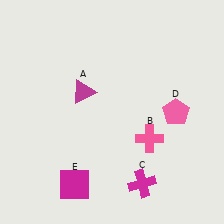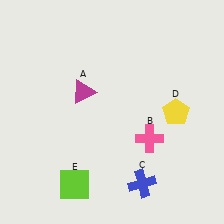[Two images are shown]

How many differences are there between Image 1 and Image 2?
There are 3 differences between the two images.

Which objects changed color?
C changed from magenta to blue. D changed from pink to yellow. E changed from magenta to lime.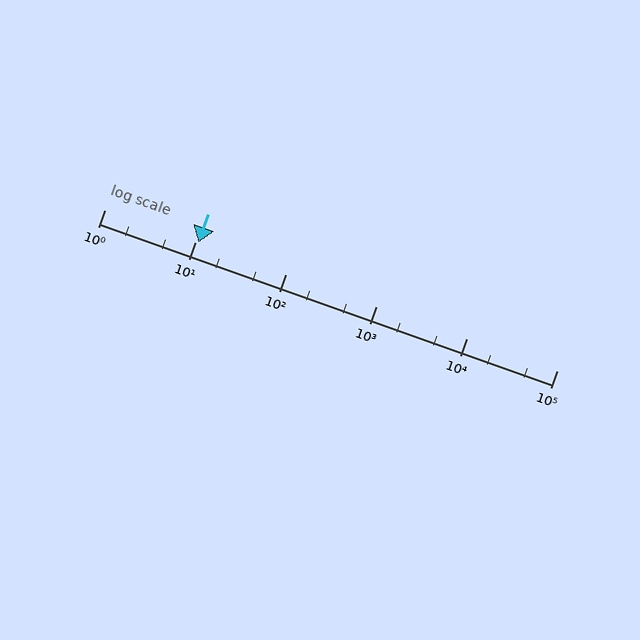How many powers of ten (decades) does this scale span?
The scale spans 5 decades, from 1 to 100000.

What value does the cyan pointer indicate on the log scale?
The pointer indicates approximately 11.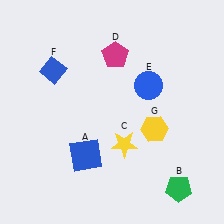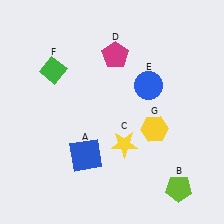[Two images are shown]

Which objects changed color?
B changed from green to lime. F changed from blue to green.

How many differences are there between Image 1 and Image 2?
There are 2 differences between the two images.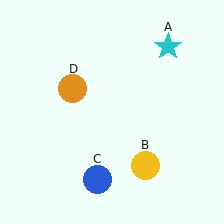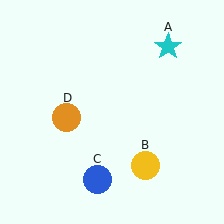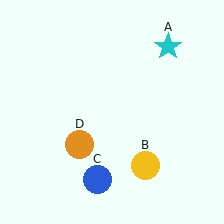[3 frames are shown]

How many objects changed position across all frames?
1 object changed position: orange circle (object D).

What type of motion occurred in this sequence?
The orange circle (object D) rotated counterclockwise around the center of the scene.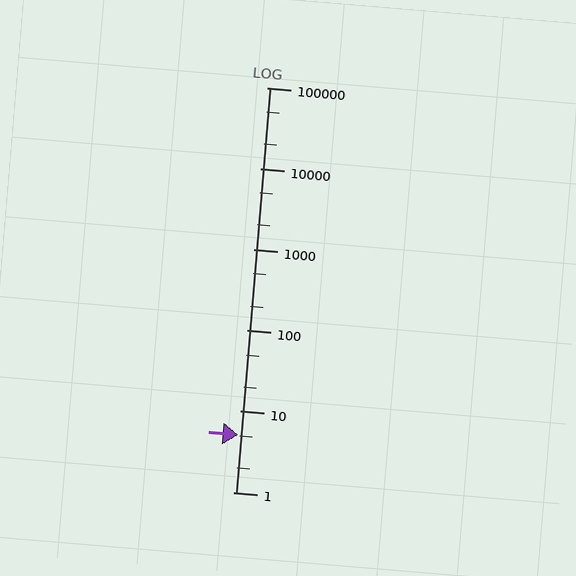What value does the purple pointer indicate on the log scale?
The pointer indicates approximately 5.1.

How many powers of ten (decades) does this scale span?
The scale spans 5 decades, from 1 to 100000.